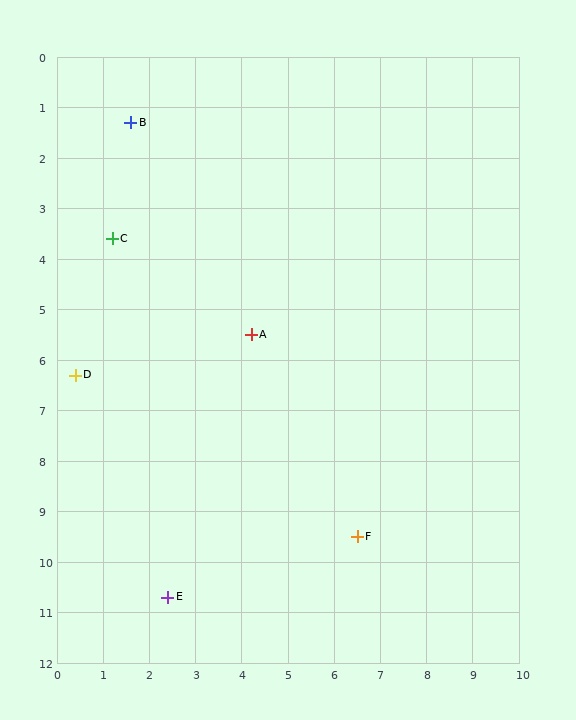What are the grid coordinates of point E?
Point E is at approximately (2.4, 10.7).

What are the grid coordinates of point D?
Point D is at approximately (0.4, 6.3).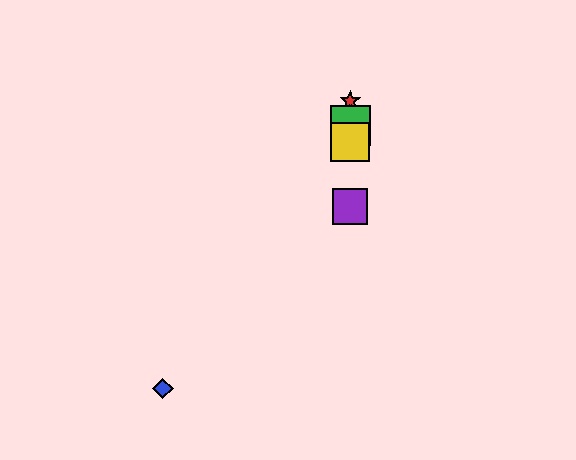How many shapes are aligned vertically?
4 shapes (the red star, the green square, the yellow square, the purple square) are aligned vertically.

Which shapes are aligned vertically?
The red star, the green square, the yellow square, the purple square are aligned vertically.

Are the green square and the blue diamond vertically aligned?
No, the green square is at x≈350 and the blue diamond is at x≈163.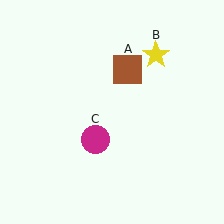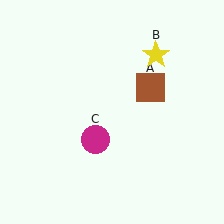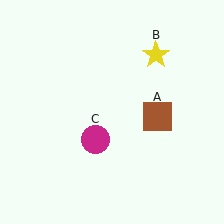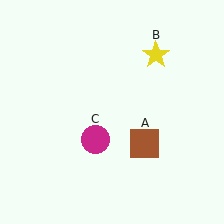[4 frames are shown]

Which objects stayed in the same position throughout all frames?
Yellow star (object B) and magenta circle (object C) remained stationary.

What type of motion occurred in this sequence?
The brown square (object A) rotated clockwise around the center of the scene.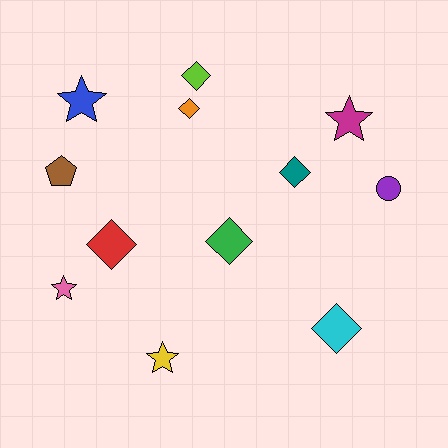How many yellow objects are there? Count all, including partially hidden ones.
There is 1 yellow object.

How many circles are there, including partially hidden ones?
There is 1 circle.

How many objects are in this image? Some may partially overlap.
There are 12 objects.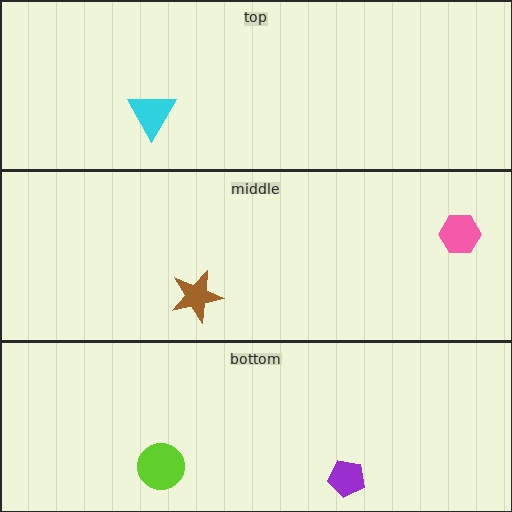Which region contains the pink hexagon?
The middle region.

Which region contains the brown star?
The middle region.